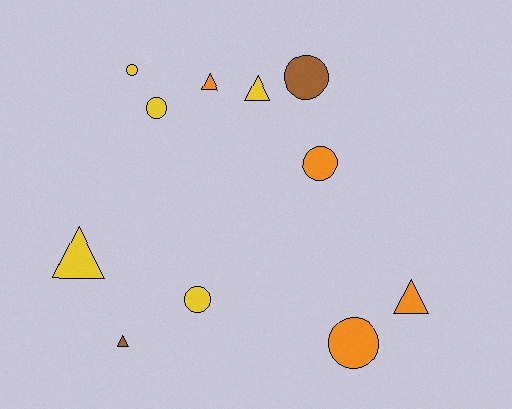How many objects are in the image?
There are 11 objects.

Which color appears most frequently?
Yellow, with 5 objects.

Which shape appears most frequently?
Circle, with 6 objects.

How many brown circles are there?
There is 1 brown circle.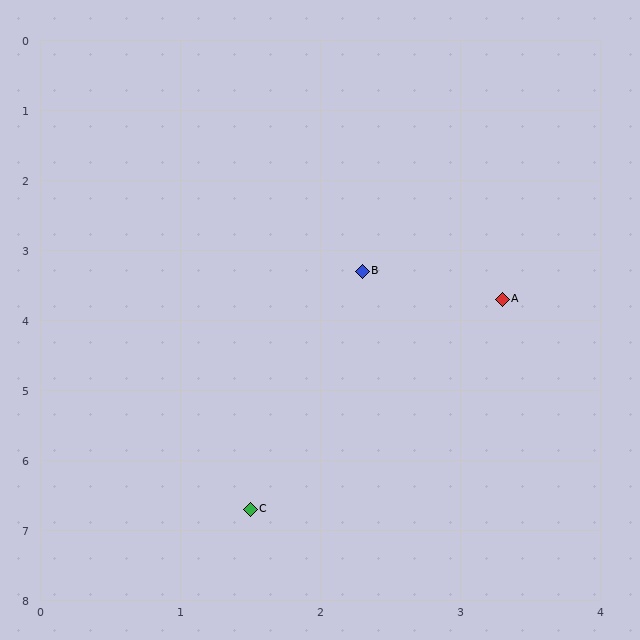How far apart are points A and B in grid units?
Points A and B are about 1.1 grid units apart.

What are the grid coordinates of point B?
Point B is at approximately (2.3, 3.3).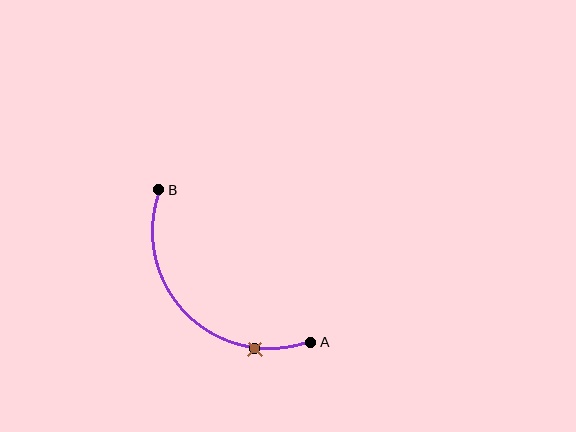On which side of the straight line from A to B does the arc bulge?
The arc bulges below and to the left of the straight line connecting A and B.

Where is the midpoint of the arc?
The arc midpoint is the point on the curve farthest from the straight line joining A and B. It sits below and to the left of that line.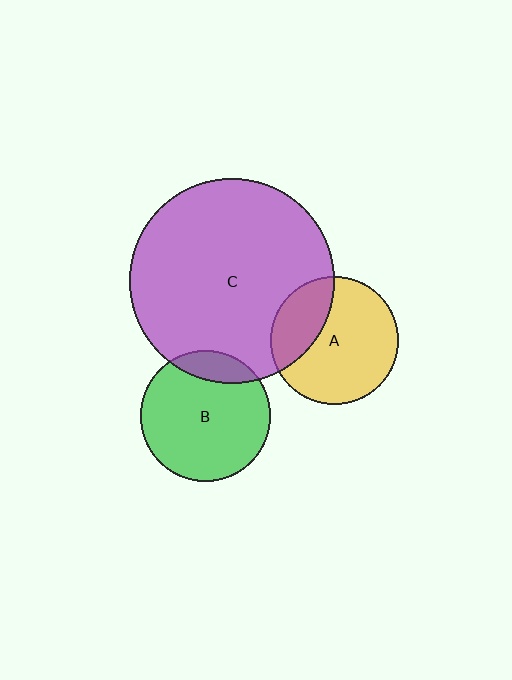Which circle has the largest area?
Circle C (purple).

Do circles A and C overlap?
Yes.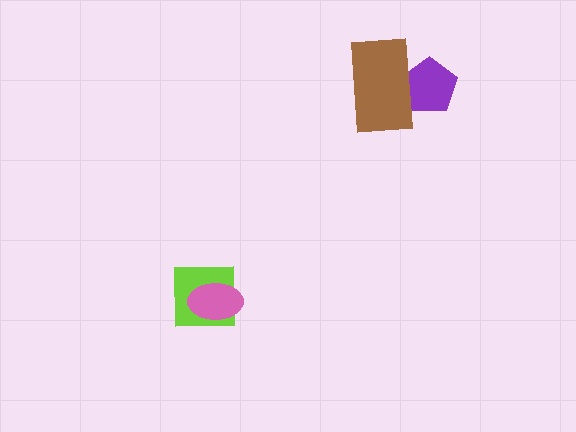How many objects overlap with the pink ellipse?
1 object overlaps with the pink ellipse.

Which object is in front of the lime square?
The pink ellipse is in front of the lime square.